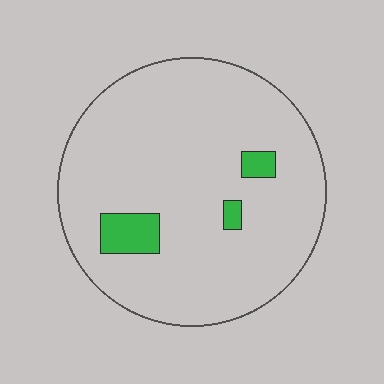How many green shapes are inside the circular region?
3.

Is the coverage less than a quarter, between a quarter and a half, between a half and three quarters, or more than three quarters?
Less than a quarter.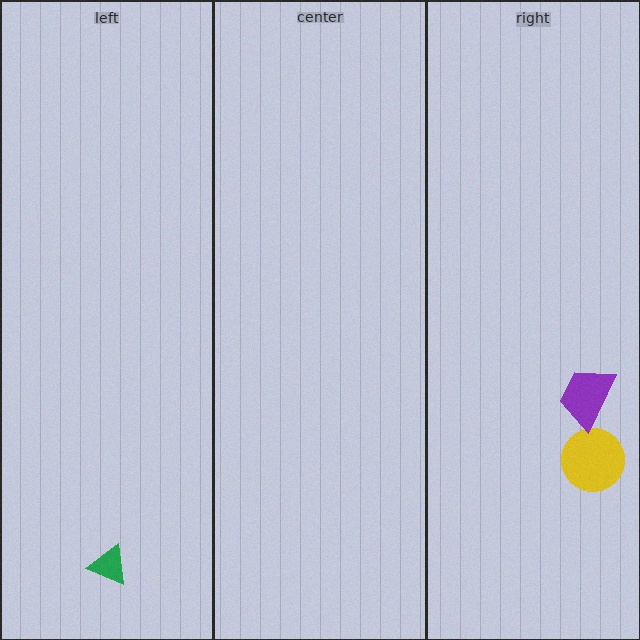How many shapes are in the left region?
1.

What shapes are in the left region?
The green triangle.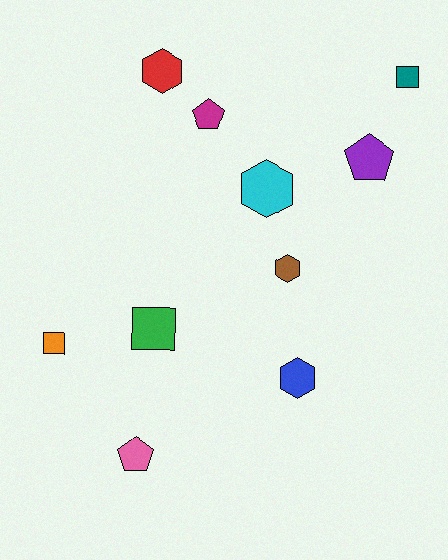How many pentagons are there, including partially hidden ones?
There are 3 pentagons.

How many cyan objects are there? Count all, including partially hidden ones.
There is 1 cyan object.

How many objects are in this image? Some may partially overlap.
There are 10 objects.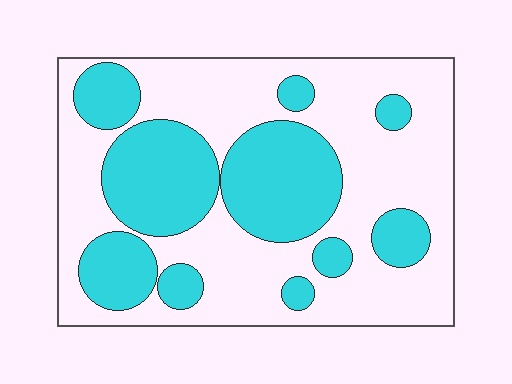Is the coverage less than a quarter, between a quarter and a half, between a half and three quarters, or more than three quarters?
Between a quarter and a half.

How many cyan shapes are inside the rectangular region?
10.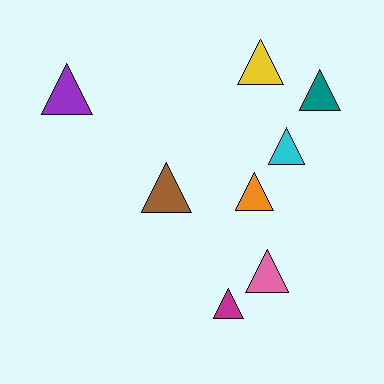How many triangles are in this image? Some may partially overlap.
There are 8 triangles.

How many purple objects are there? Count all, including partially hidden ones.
There is 1 purple object.